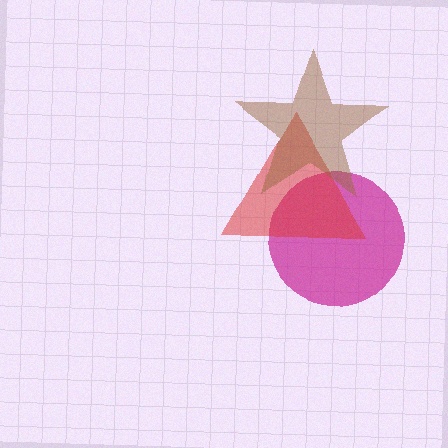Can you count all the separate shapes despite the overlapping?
Yes, there are 3 separate shapes.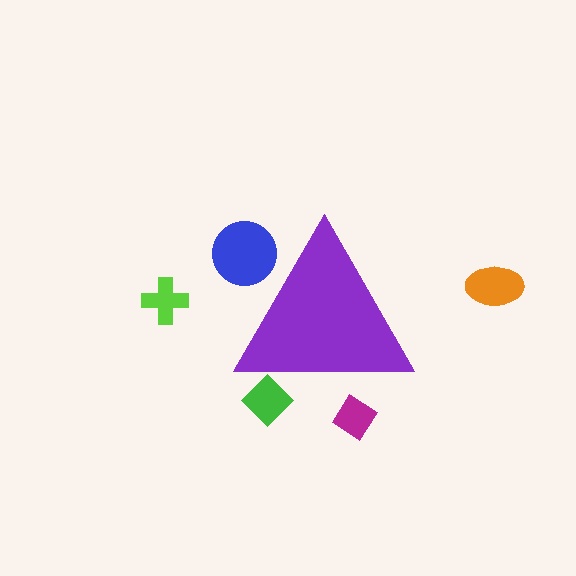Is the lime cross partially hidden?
No, the lime cross is fully visible.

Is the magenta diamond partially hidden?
Yes, the magenta diamond is partially hidden behind the purple triangle.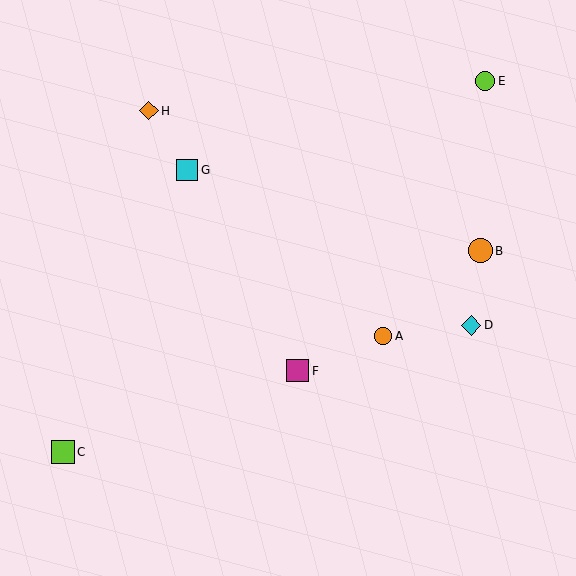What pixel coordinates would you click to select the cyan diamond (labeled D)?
Click at (471, 325) to select the cyan diamond D.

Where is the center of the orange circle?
The center of the orange circle is at (383, 336).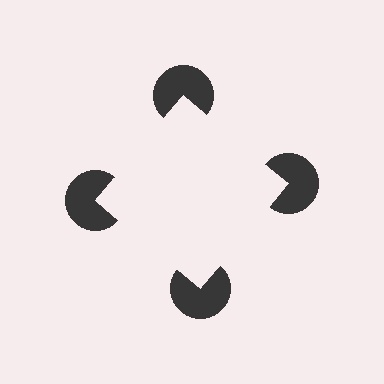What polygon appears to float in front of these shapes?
An illusory square — its edges are inferred from the aligned wedge cuts in the pac-man discs, not physically drawn.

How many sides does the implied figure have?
4 sides.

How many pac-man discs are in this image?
There are 4 — one at each vertex of the illusory square.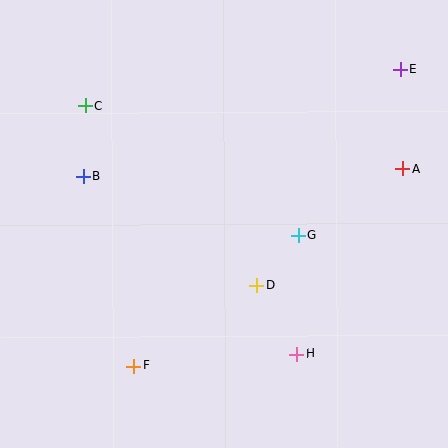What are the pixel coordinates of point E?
Point E is at (401, 69).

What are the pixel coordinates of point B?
Point B is at (83, 176).